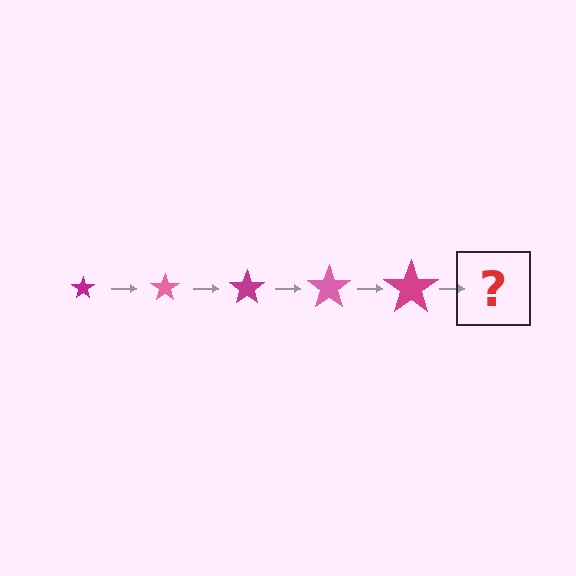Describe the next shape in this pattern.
It should be a pink star, larger than the previous one.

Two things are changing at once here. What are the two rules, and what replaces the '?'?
The two rules are that the star grows larger each step and the color cycles through magenta and pink. The '?' should be a pink star, larger than the previous one.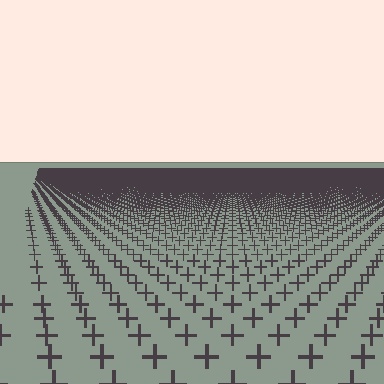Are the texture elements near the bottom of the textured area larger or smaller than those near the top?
Larger. Near the bottom, elements are closer to the viewer and appear at a bigger on-screen size.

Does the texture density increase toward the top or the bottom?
Density increases toward the top.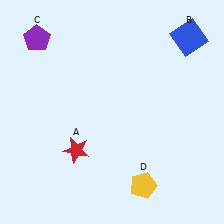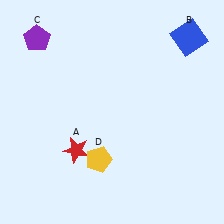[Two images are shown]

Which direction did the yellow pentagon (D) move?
The yellow pentagon (D) moved left.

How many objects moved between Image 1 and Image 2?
1 object moved between the two images.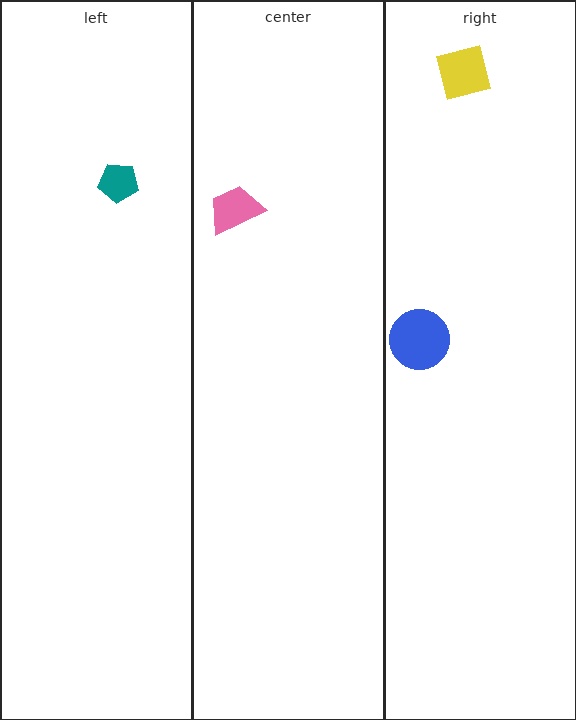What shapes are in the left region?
The teal pentagon.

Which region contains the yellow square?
The right region.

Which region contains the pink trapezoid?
The center region.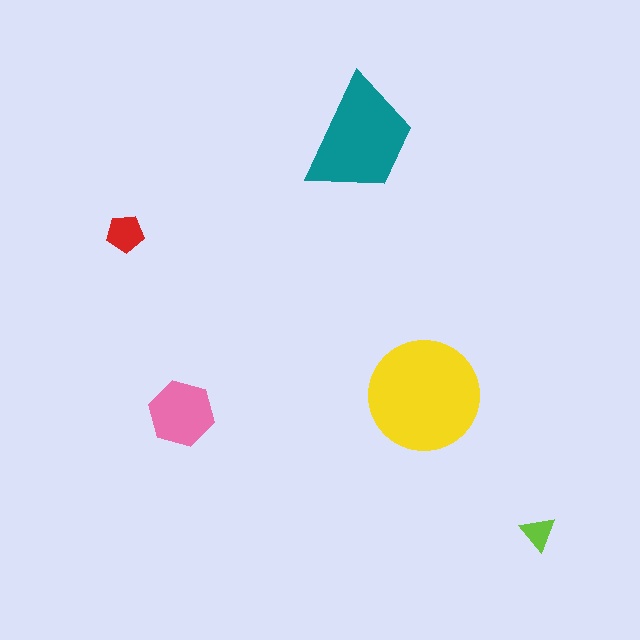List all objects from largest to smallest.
The yellow circle, the teal trapezoid, the pink hexagon, the red pentagon, the lime triangle.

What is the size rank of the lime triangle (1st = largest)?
5th.